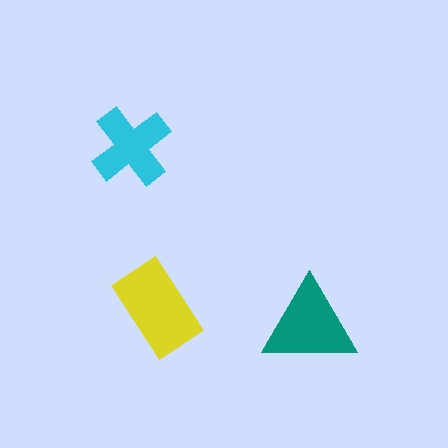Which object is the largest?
The yellow rectangle.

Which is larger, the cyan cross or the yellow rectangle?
The yellow rectangle.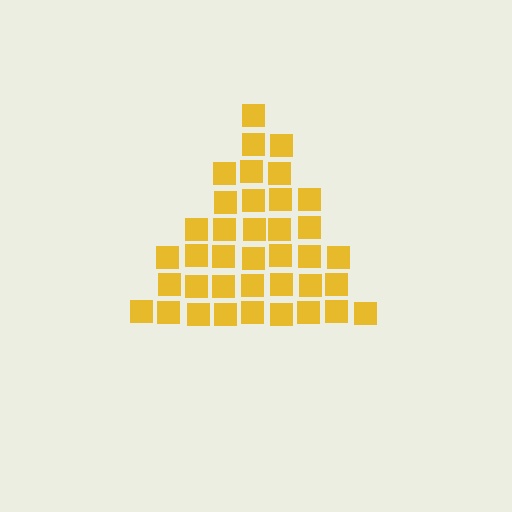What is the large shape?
The large shape is a triangle.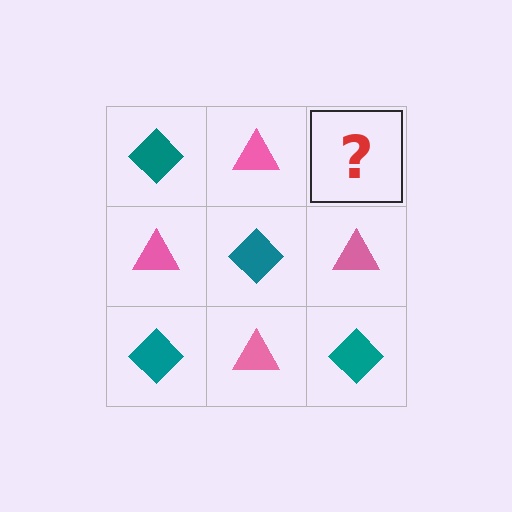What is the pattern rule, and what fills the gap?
The rule is that it alternates teal diamond and pink triangle in a checkerboard pattern. The gap should be filled with a teal diamond.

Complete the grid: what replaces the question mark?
The question mark should be replaced with a teal diamond.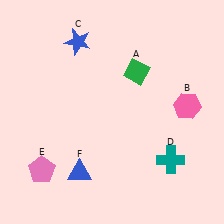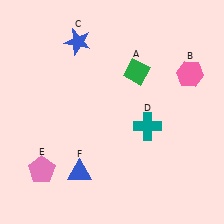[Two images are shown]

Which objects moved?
The objects that moved are: the pink hexagon (B), the teal cross (D).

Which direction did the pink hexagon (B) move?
The pink hexagon (B) moved up.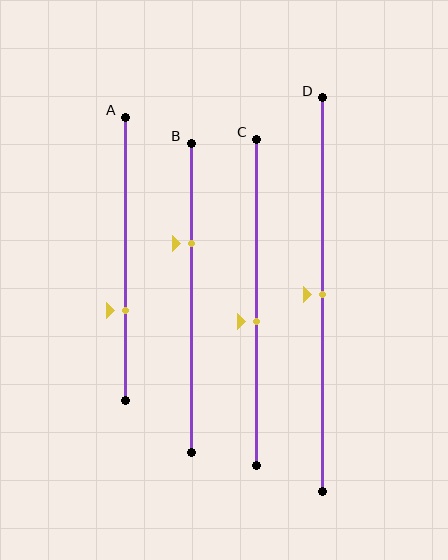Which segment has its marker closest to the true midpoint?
Segment D has its marker closest to the true midpoint.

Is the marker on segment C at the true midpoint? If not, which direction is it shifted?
No, the marker on segment C is shifted downward by about 6% of the segment length.